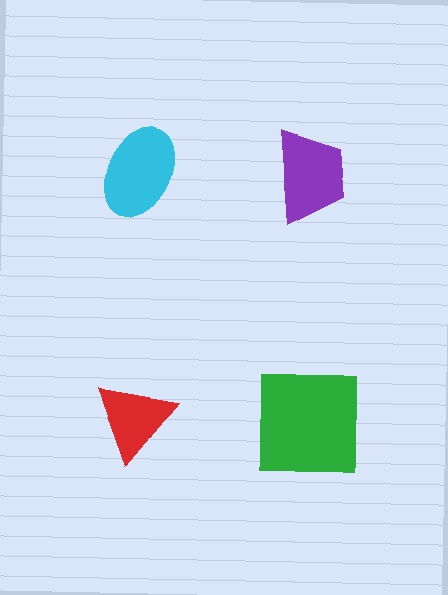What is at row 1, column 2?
A purple trapezoid.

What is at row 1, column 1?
A cyan ellipse.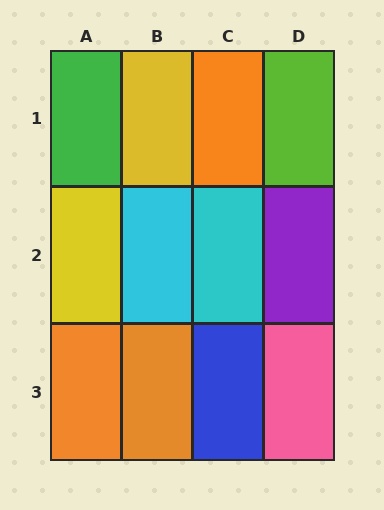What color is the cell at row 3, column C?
Blue.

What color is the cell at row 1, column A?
Green.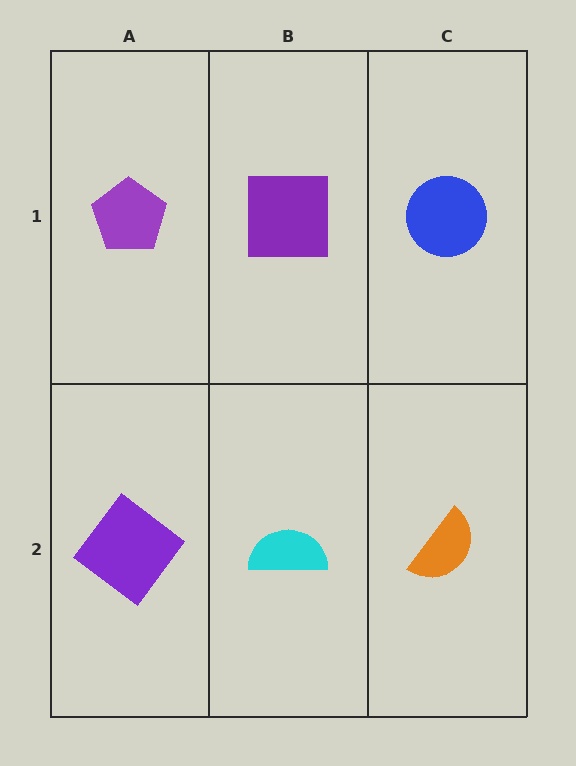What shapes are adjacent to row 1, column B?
A cyan semicircle (row 2, column B), a purple pentagon (row 1, column A), a blue circle (row 1, column C).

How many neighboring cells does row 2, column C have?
2.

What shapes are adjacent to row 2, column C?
A blue circle (row 1, column C), a cyan semicircle (row 2, column B).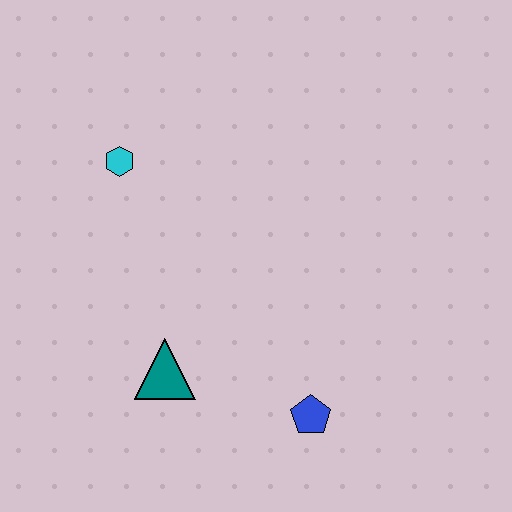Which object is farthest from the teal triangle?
The cyan hexagon is farthest from the teal triangle.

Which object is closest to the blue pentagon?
The teal triangle is closest to the blue pentagon.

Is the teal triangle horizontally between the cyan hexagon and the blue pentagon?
Yes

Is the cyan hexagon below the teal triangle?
No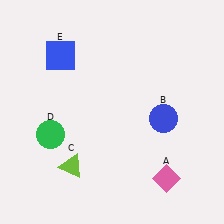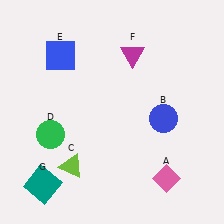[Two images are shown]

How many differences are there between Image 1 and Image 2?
There are 2 differences between the two images.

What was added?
A magenta triangle (F), a teal square (G) were added in Image 2.